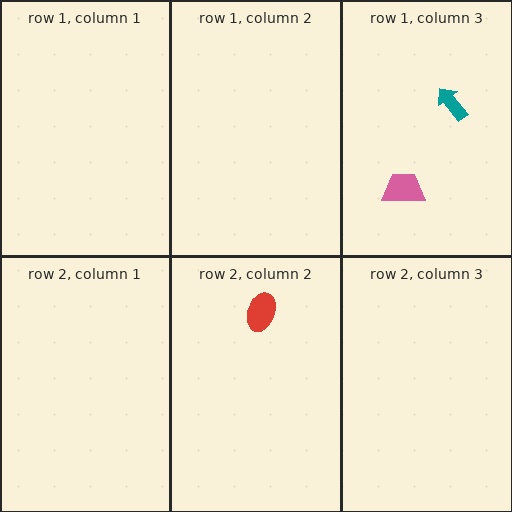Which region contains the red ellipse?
The row 2, column 2 region.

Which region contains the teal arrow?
The row 1, column 3 region.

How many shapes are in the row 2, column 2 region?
1.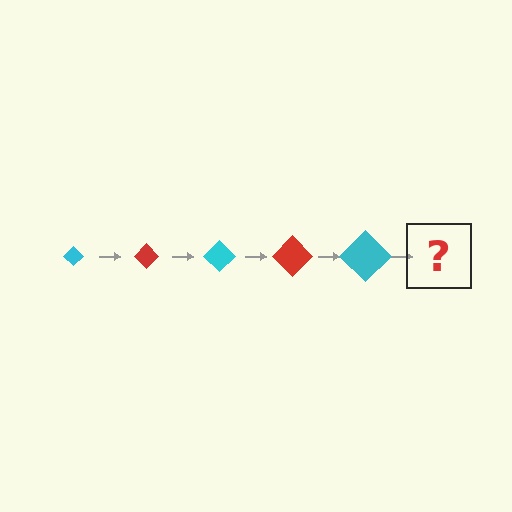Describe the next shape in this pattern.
It should be a red diamond, larger than the previous one.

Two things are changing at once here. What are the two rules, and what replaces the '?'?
The two rules are that the diamond grows larger each step and the color cycles through cyan and red. The '?' should be a red diamond, larger than the previous one.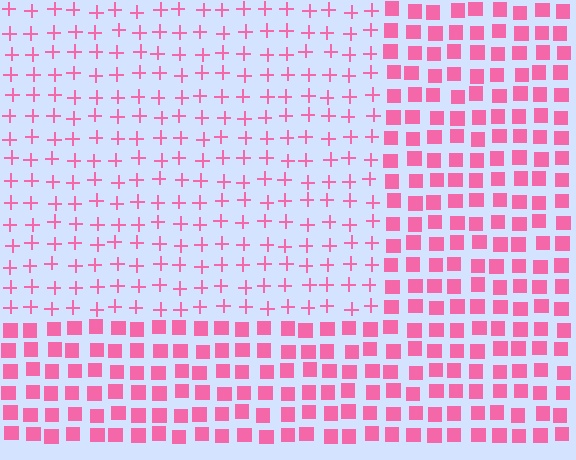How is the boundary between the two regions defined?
The boundary is defined by a change in element shape: plus signs inside vs. squares outside. All elements share the same color and spacing.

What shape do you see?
I see a rectangle.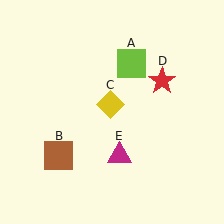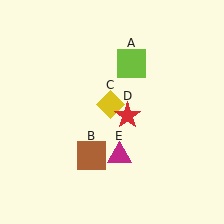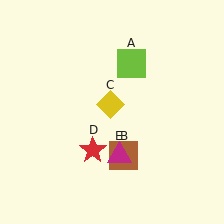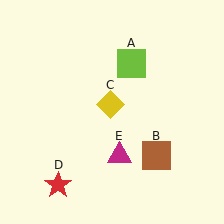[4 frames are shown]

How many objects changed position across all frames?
2 objects changed position: brown square (object B), red star (object D).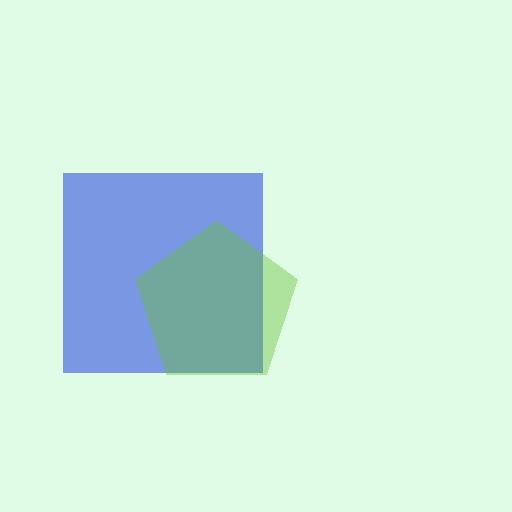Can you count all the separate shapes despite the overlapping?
Yes, there are 2 separate shapes.